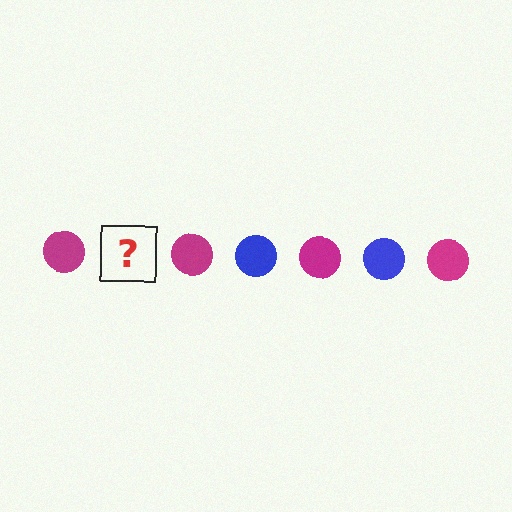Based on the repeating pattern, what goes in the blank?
The blank should be a blue circle.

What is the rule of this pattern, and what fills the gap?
The rule is that the pattern cycles through magenta, blue circles. The gap should be filled with a blue circle.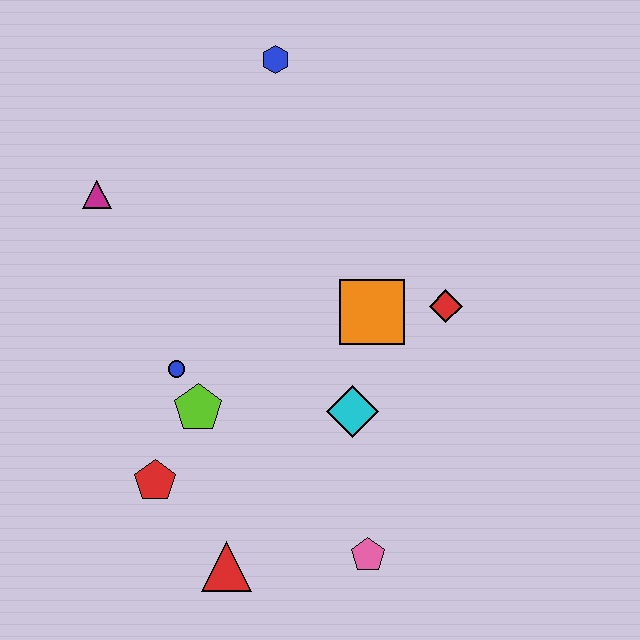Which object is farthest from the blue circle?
The blue hexagon is farthest from the blue circle.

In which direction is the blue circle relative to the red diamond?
The blue circle is to the left of the red diamond.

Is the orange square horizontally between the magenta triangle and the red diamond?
Yes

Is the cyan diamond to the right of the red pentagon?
Yes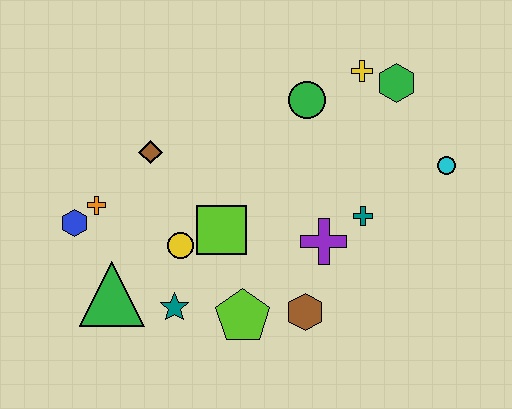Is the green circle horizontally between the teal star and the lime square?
No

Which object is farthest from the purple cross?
The blue hexagon is farthest from the purple cross.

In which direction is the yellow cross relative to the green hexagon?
The yellow cross is to the left of the green hexagon.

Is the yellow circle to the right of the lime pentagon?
No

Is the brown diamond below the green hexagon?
Yes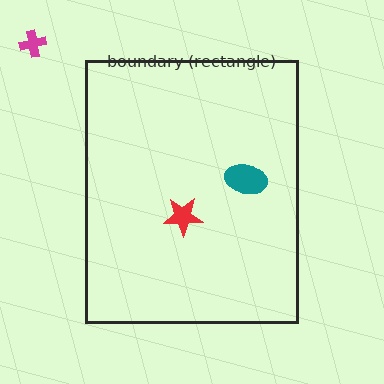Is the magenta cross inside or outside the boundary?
Outside.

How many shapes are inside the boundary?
2 inside, 1 outside.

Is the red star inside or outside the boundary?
Inside.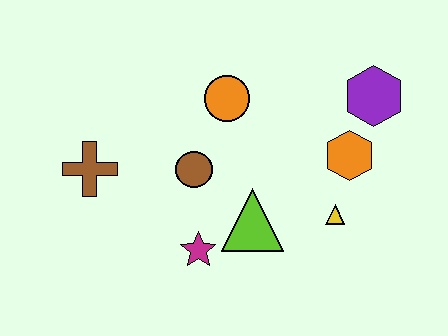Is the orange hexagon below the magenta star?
No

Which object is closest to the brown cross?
The brown circle is closest to the brown cross.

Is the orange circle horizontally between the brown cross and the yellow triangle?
Yes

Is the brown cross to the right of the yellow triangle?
No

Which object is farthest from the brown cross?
The purple hexagon is farthest from the brown cross.